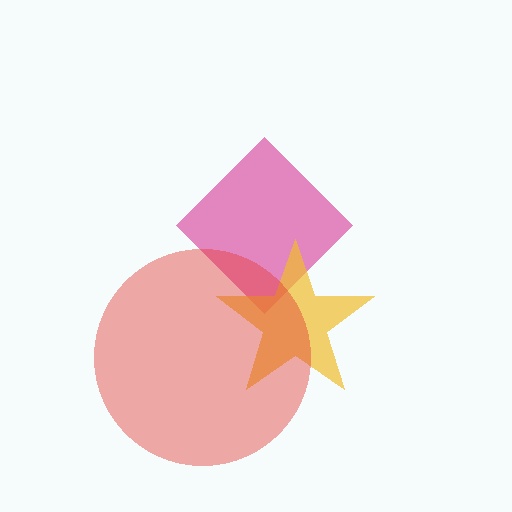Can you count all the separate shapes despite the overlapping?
Yes, there are 3 separate shapes.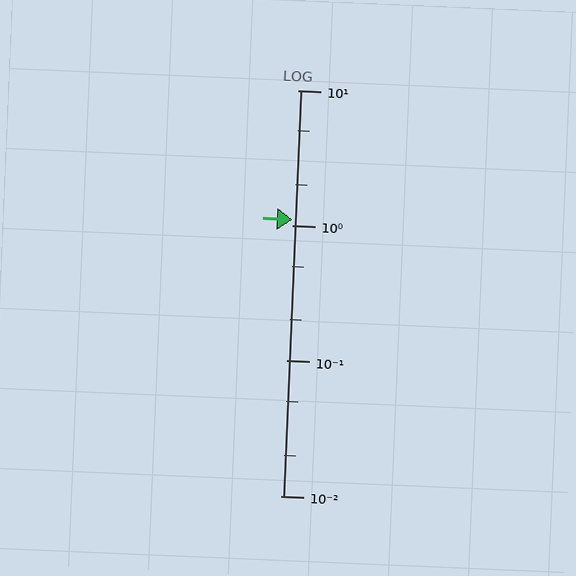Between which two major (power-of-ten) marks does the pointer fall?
The pointer is between 1 and 10.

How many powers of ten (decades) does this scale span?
The scale spans 3 decades, from 0.01 to 10.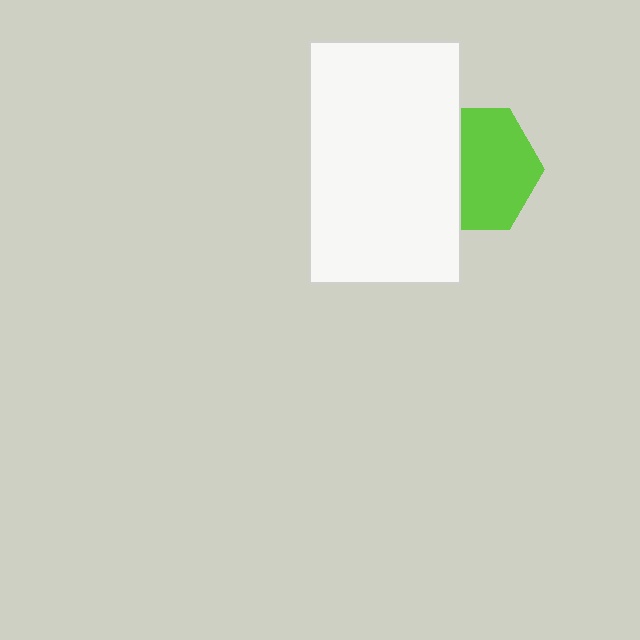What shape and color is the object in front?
The object in front is a white rectangle.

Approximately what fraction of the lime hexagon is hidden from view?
Roughly 38% of the lime hexagon is hidden behind the white rectangle.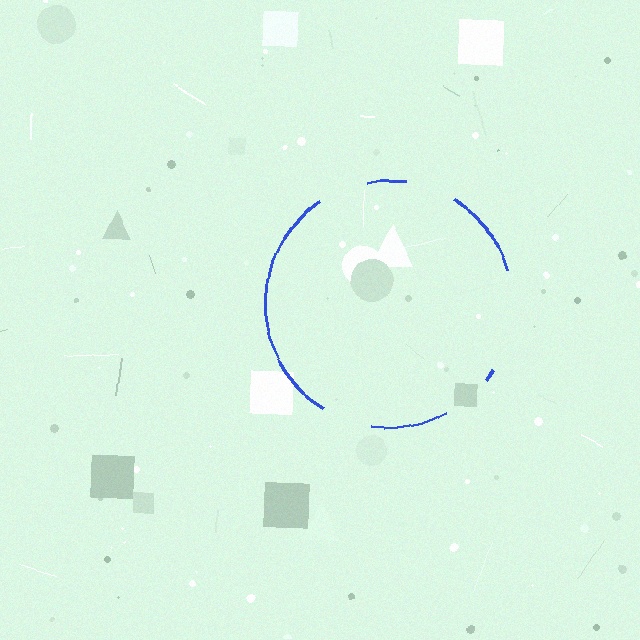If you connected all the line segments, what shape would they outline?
They would outline a circle.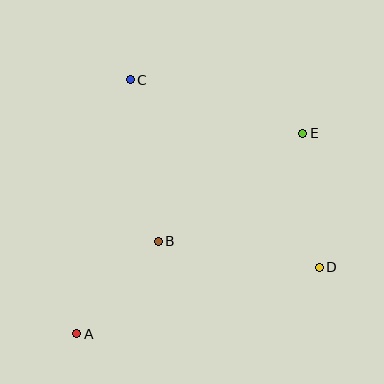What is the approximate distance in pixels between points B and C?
The distance between B and C is approximately 164 pixels.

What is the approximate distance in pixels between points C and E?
The distance between C and E is approximately 181 pixels.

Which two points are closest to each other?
Points A and B are closest to each other.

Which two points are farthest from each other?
Points A and E are farthest from each other.